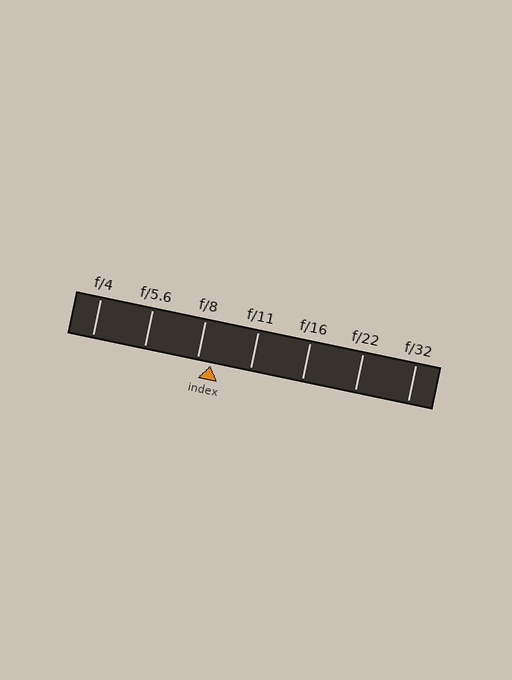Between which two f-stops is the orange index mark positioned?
The index mark is between f/8 and f/11.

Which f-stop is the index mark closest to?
The index mark is closest to f/8.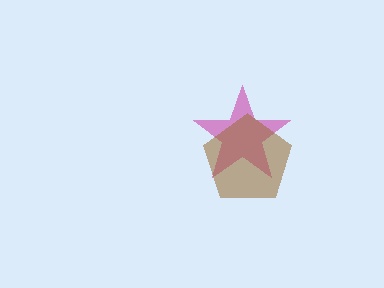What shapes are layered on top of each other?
The layered shapes are: a magenta star, a brown pentagon.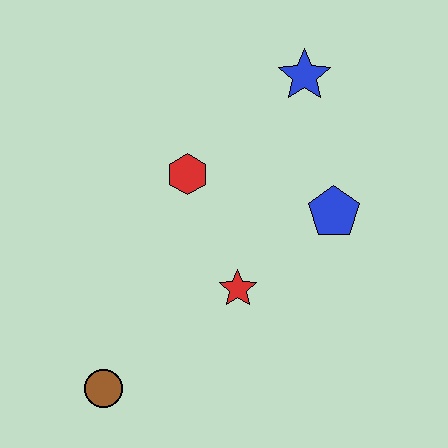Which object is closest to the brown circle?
The red star is closest to the brown circle.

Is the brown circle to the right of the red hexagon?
No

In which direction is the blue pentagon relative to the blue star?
The blue pentagon is below the blue star.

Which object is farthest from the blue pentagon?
The brown circle is farthest from the blue pentagon.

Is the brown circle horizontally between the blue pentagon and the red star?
No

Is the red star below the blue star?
Yes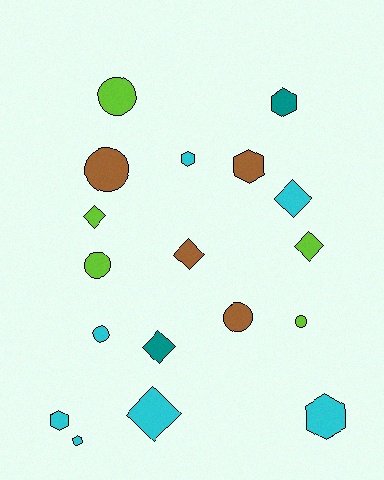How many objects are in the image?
There are 18 objects.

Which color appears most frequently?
Cyan, with 7 objects.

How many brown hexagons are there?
There is 1 brown hexagon.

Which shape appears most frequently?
Hexagon, with 6 objects.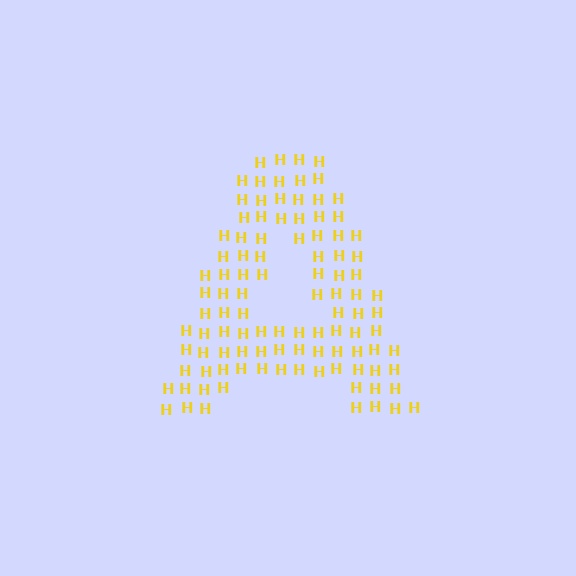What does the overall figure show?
The overall figure shows the letter A.